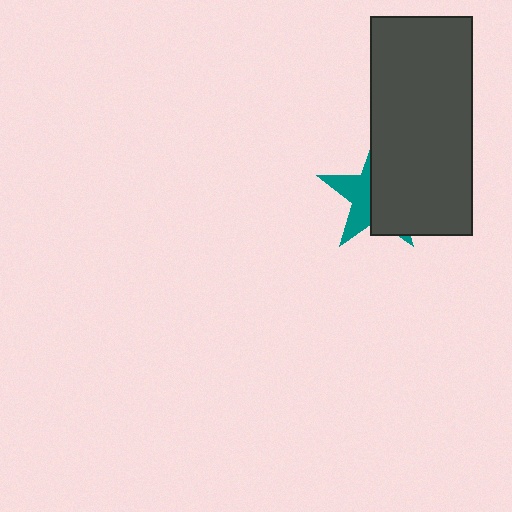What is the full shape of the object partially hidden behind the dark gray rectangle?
The partially hidden object is a teal star.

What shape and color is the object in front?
The object in front is a dark gray rectangle.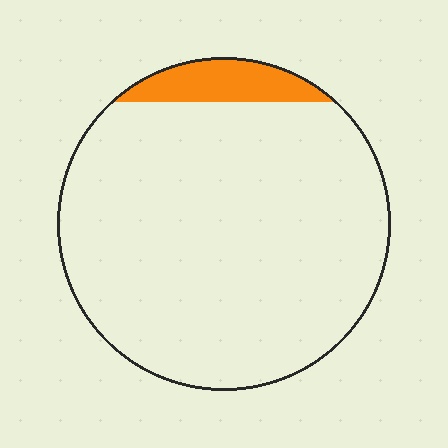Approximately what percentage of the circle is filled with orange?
Approximately 10%.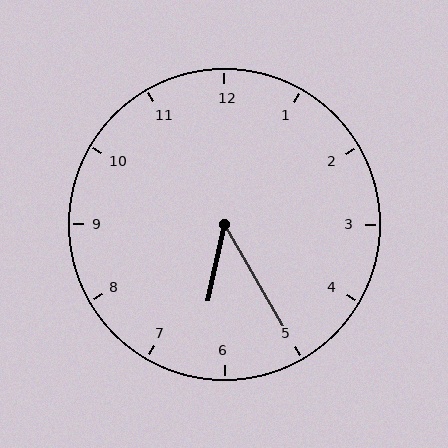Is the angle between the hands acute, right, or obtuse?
It is acute.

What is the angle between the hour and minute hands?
Approximately 42 degrees.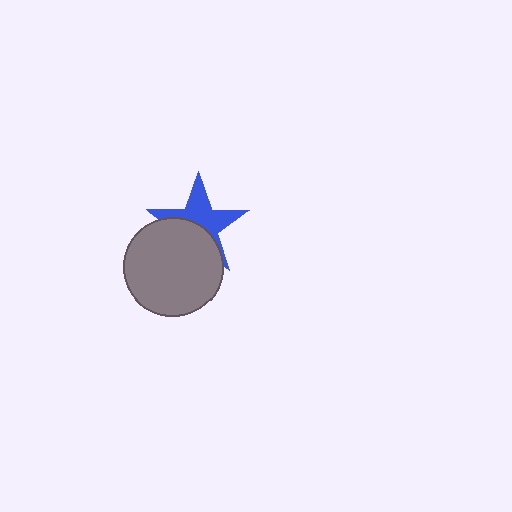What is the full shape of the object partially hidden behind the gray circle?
The partially hidden object is a blue star.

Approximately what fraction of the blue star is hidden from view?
Roughly 46% of the blue star is hidden behind the gray circle.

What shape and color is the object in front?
The object in front is a gray circle.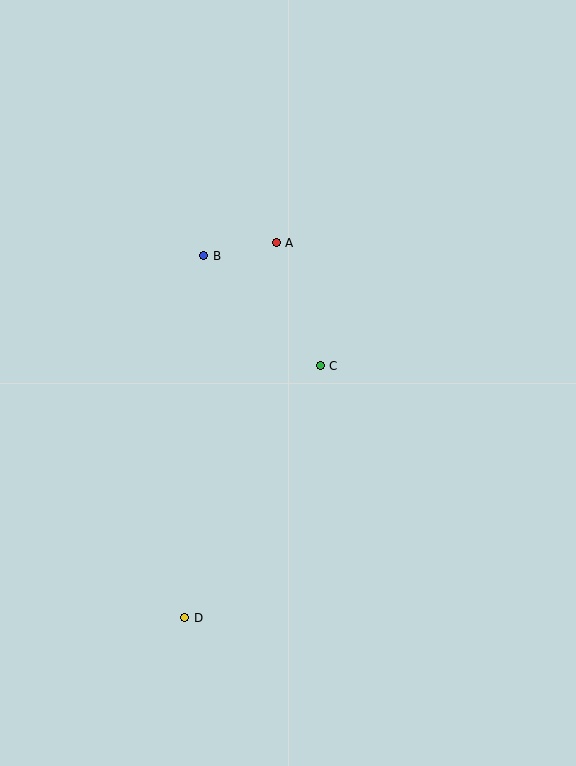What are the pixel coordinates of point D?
Point D is at (185, 618).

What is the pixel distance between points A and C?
The distance between A and C is 131 pixels.